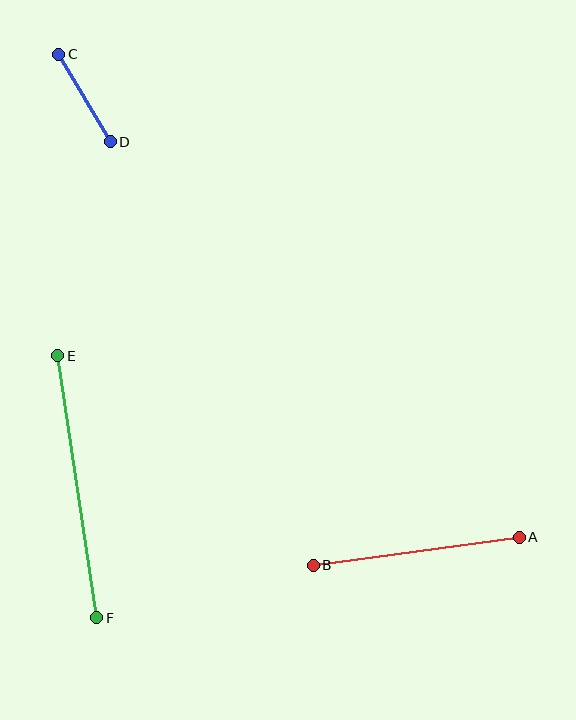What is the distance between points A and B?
The distance is approximately 208 pixels.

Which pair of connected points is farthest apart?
Points E and F are farthest apart.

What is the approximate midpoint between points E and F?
The midpoint is at approximately (77, 487) pixels.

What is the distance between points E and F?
The distance is approximately 265 pixels.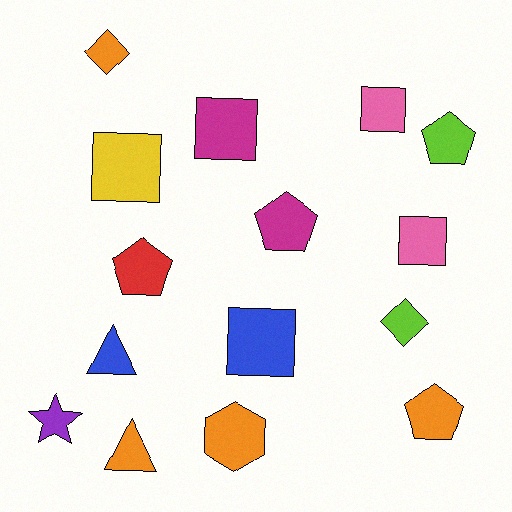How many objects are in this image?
There are 15 objects.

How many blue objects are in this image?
There are 2 blue objects.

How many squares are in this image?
There are 5 squares.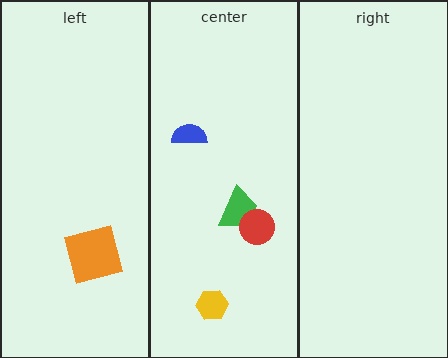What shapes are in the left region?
The orange square.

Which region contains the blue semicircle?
The center region.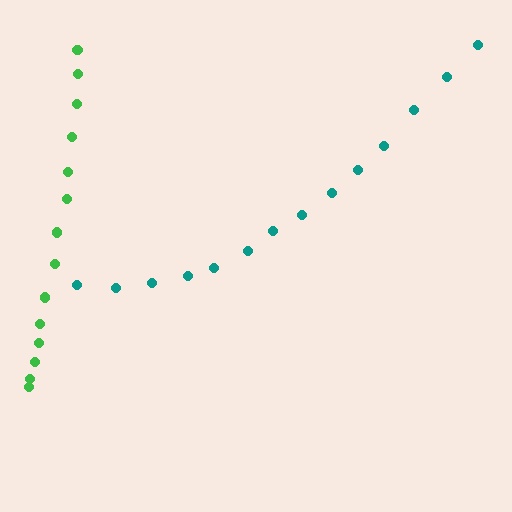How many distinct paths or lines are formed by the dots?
There are 2 distinct paths.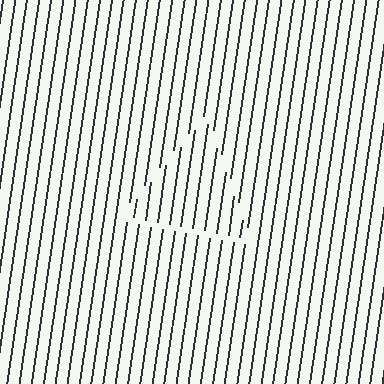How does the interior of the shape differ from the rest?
The interior of the shape contains the same grating, shifted by half a period — the contour is defined by the phase discontinuity where line-ends from the inner and outer gratings abut.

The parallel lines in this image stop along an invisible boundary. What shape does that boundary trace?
An illusory triangle. The interior of the shape contains the same grating, shifted by half a period — the contour is defined by the phase discontinuity where line-ends from the inner and outer gratings abut.